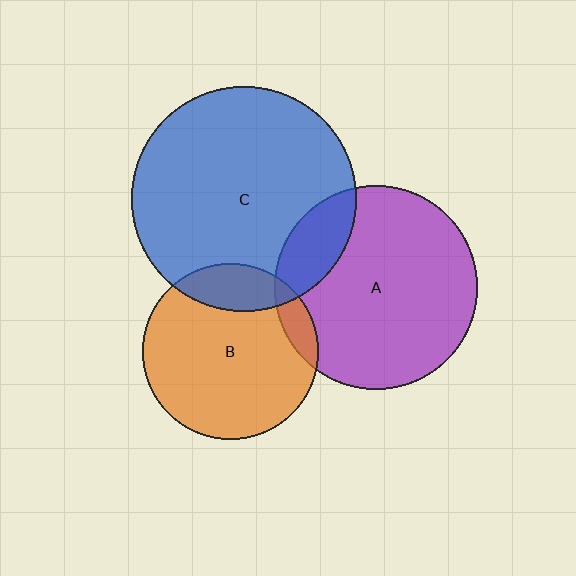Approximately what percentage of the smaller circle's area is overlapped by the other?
Approximately 15%.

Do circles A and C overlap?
Yes.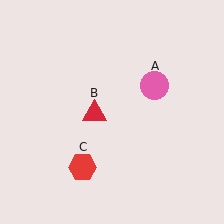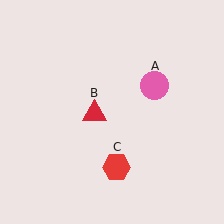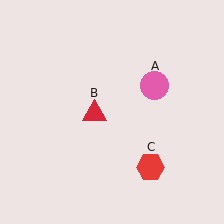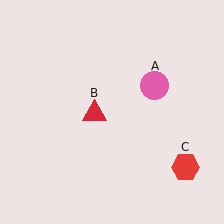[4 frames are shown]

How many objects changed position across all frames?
1 object changed position: red hexagon (object C).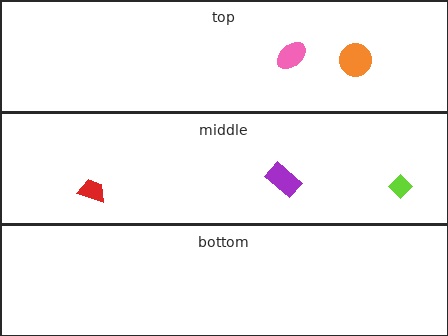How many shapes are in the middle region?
3.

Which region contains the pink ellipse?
The top region.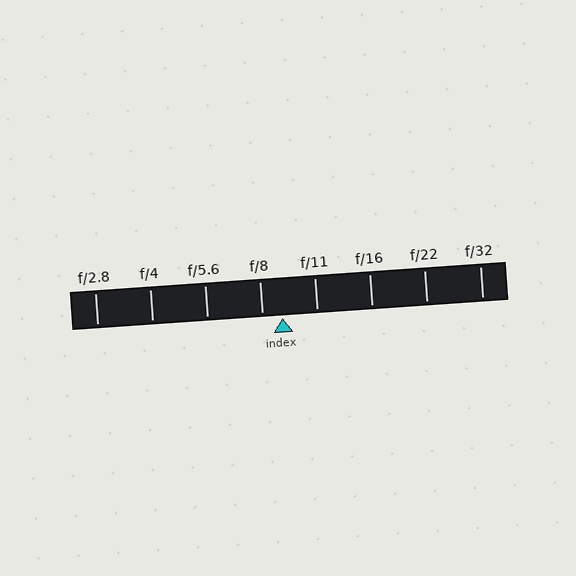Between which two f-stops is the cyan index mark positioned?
The index mark is between f/8 and f/11.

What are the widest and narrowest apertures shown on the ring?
The widest aperture shown is f/2.8 and the narrowest is f/32.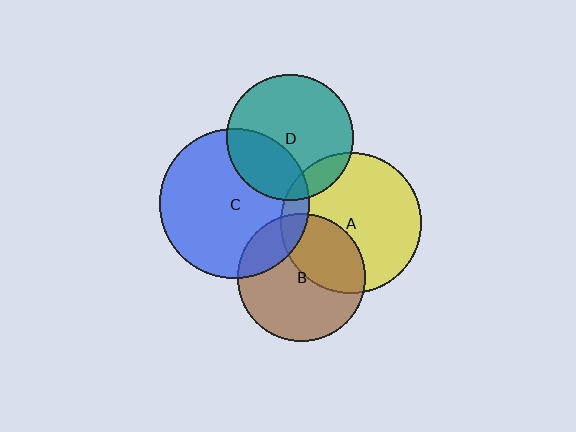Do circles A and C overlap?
Yes.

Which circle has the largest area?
Circle C (blue).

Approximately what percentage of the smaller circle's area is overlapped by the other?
Approximately 10%.